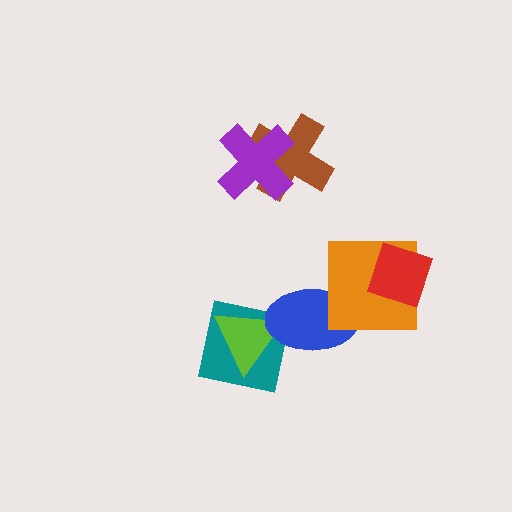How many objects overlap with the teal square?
2 objects overlap with the teal square.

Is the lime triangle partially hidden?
Yes, it is partially covered by another shape.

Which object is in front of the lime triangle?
The blue ellipse is in front of the lime triangle.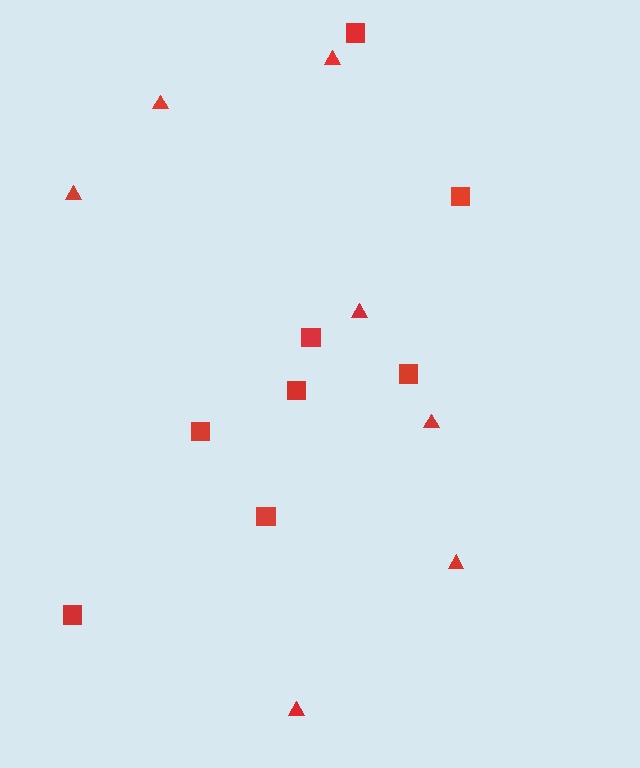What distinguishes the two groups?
There are 2 groups: one group of triangles (7) and one group of squares (8).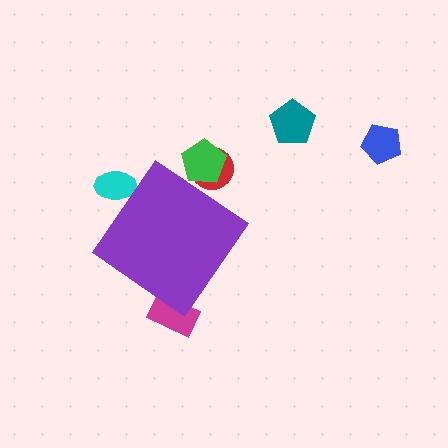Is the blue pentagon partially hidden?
No, the blue pentagon is fully visible.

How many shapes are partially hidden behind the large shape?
4 shapes are partially hidden.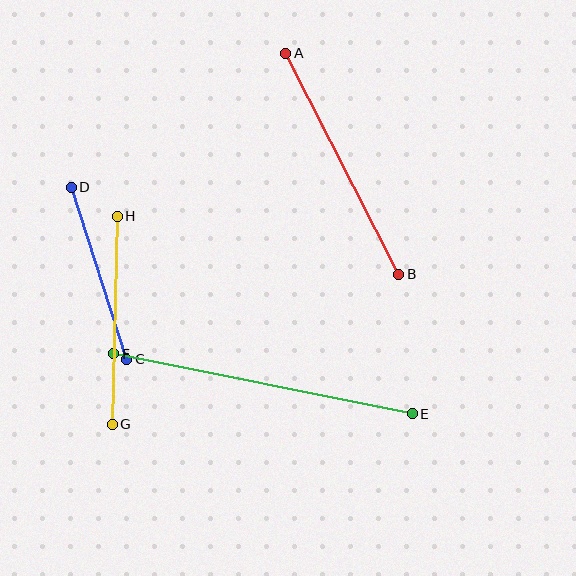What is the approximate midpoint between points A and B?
The midpoint is at approximately (342, 164) pixels.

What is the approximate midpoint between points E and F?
The midpoint is at approximately (263, 384) pixels.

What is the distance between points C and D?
The distance is approximately 181 pixels.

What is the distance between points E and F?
The distance is approximately 305 pixels.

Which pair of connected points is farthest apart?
Points E and F are farthest apart.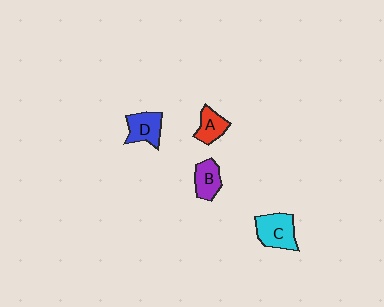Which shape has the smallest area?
Shape A (red).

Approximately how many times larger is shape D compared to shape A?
Approximately 1.2 times.